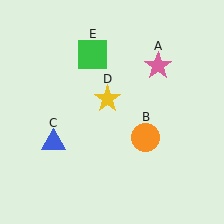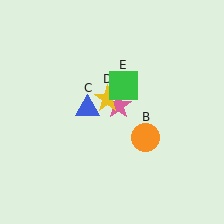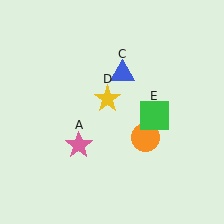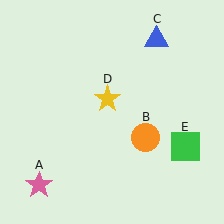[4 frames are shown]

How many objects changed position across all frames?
3 objects changed position: pink star (object A), blue triangle (object C), green square (object E).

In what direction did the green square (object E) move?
The green square (object E) moved down and to the right.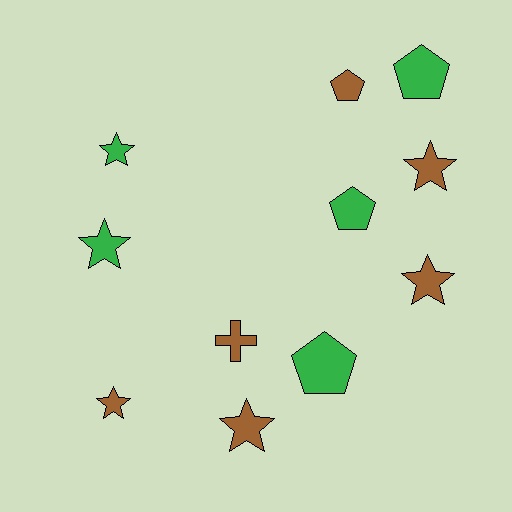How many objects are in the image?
There are 11 objects.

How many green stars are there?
There are 2 green stars.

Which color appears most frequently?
Brown, with 6 objects.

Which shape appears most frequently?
Star, with 6 objects.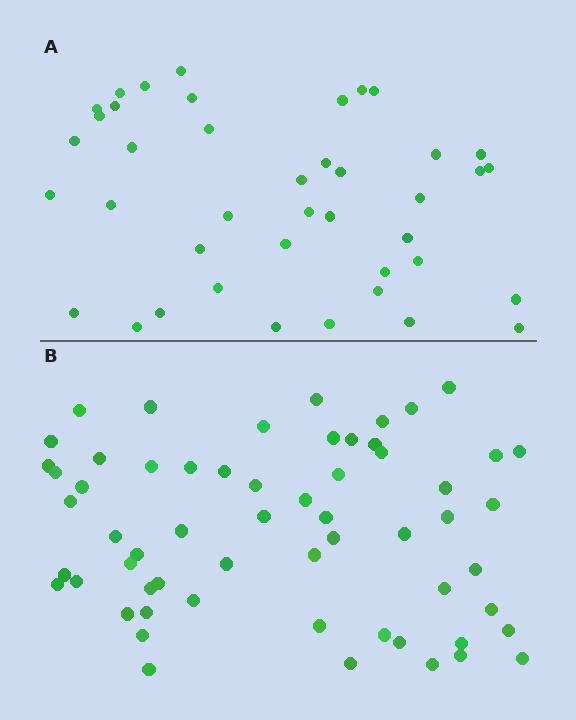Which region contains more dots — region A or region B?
Region B (the bottom region) has more dots.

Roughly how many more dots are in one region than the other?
Region B has approximately 20 more dots than region A.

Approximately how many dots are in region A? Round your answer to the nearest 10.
About 40 dots. (The exact count is 41, which rounds to 40.)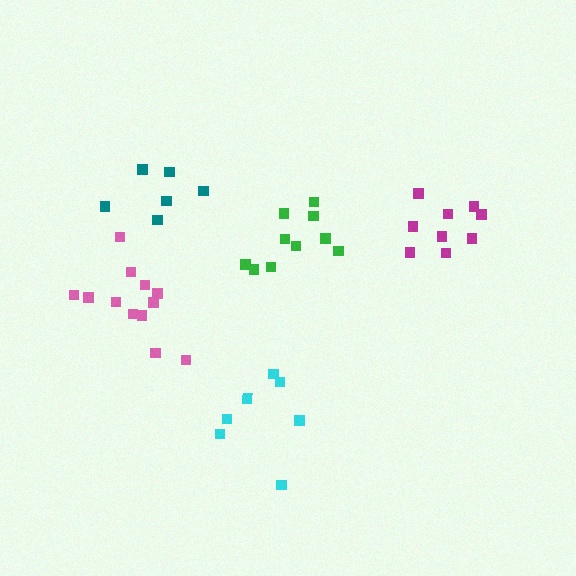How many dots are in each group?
Group 1: 7 dots, Group 2: 10 dots, Group 3: 6 dots, Group 4: 12 dots, Group 5: 9 dots (44 total).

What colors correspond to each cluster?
The clusters are colored: cyan, green, teal, pink, magenta.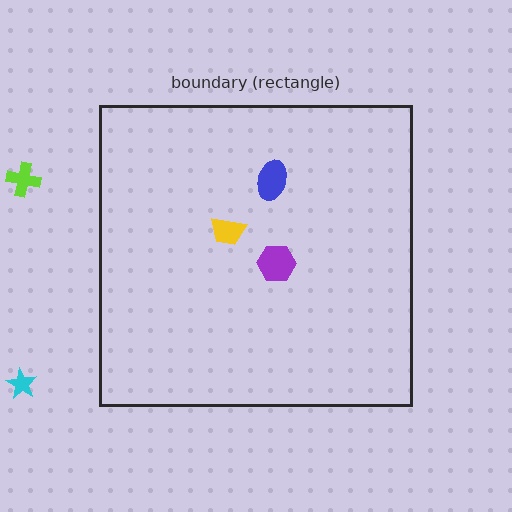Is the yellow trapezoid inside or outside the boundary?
Inside.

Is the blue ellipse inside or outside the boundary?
Inside.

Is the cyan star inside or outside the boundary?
Outside.